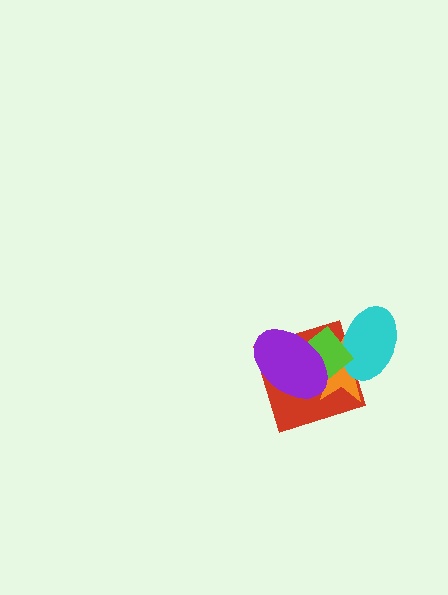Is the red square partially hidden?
Yes, it is partially covered by another shape.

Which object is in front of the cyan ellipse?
The lime diamond is in front of the cyan ellipse.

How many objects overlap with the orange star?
4 objects overlap with the orange star.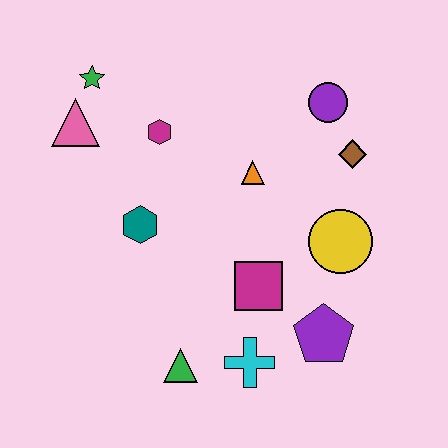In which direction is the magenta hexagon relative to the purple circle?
The magenta hexagon is to the left of the purple circle.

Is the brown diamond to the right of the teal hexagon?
Yes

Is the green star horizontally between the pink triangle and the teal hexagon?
Yes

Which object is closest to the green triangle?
The cyan cross is closest to the green triangle.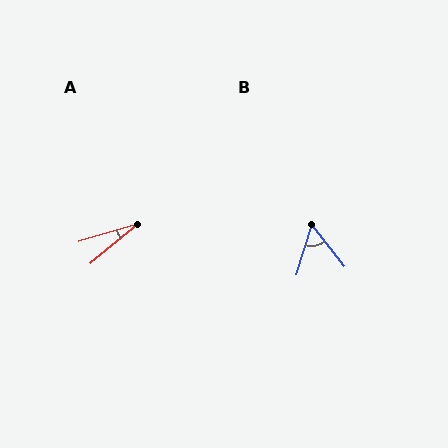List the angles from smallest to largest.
A (23°), B (55°).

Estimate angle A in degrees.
Approximately 23 degrees.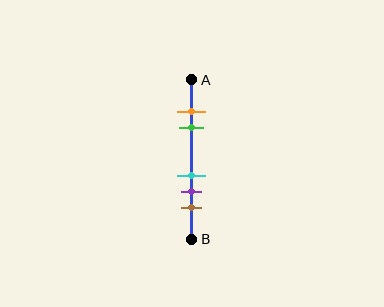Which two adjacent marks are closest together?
The orange and green marks are the closest adjacent pair.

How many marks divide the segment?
There are 5 marks dividing the segment.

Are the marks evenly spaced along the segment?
No, the marks are not evenly spaced.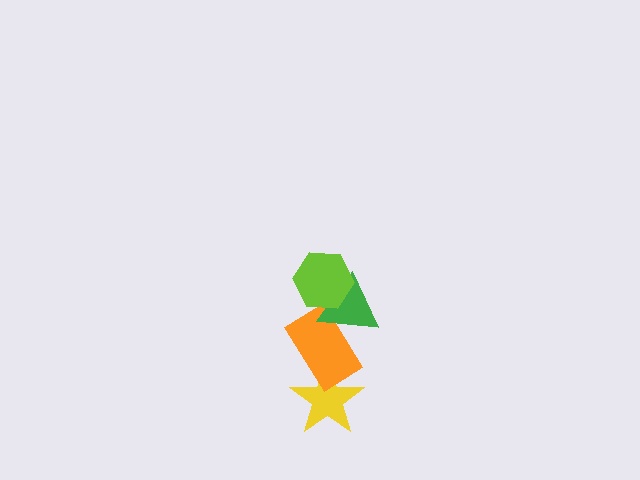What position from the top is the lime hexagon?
The lime hexagon is 1st from the top.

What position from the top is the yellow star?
The yellow star is 4th from the top.